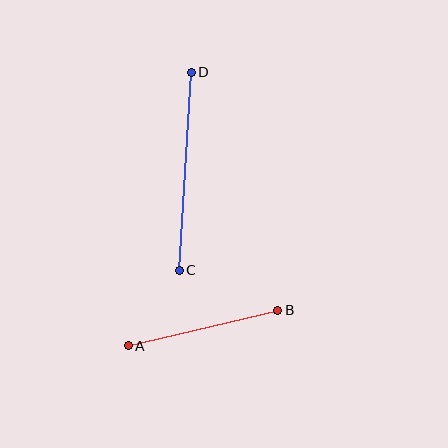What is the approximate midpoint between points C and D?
The midpoint is at approximately (185, 171) pixels.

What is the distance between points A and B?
The distance is approximately 154 pixels.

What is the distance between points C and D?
The distance is approximately 198 pixels.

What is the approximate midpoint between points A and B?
The midpoint is at approximately (203, 328) pixels.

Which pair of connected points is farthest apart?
Points C and D are farthest apart.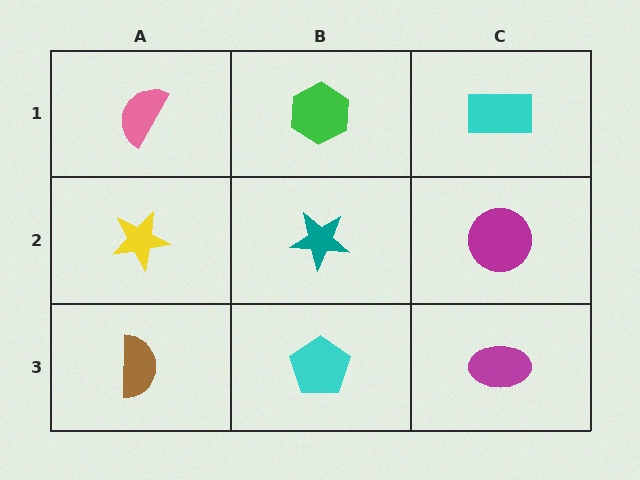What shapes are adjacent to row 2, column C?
A cyan rectangle (row 1, column C), a magenta ellipse (row 3, column C), a teal star (row 2, column B).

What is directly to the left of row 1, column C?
A green hexagon.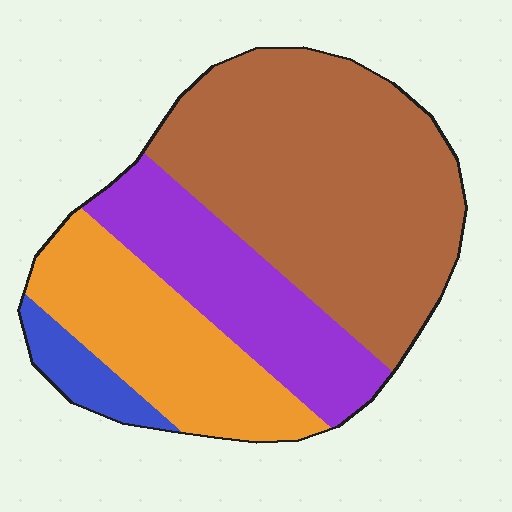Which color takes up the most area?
Brown, at roughly 50%.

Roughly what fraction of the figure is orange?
Orange takes up about one quarter (1/4) of the figure.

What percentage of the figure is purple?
Purple takes up about one fifth (1/5) of the figure.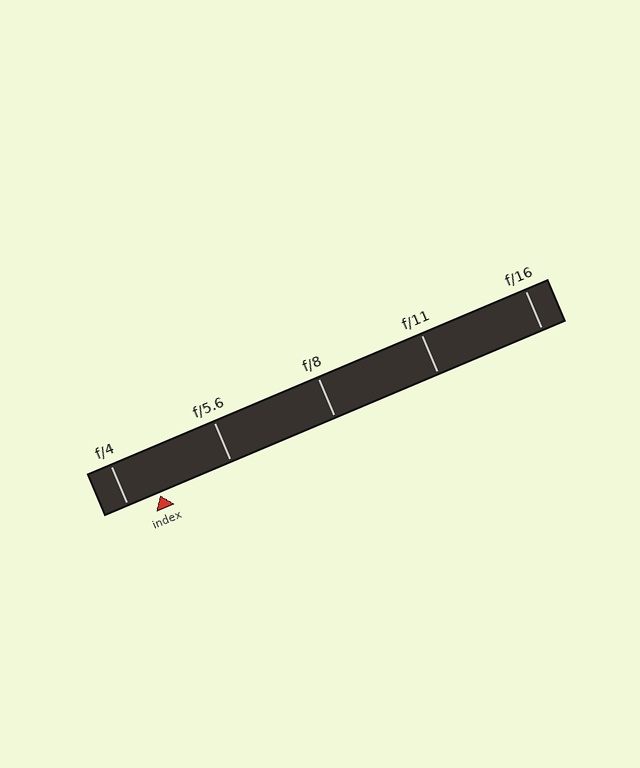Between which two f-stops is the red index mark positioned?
The index mark is between f/4 and f/5.6.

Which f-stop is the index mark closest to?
The index mark is closest to f/4.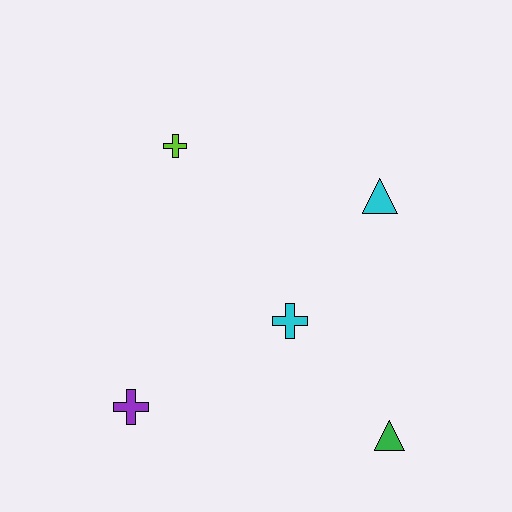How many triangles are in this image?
There are 2 triangles.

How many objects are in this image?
There are 5 objects.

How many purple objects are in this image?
There is 1 purple object.